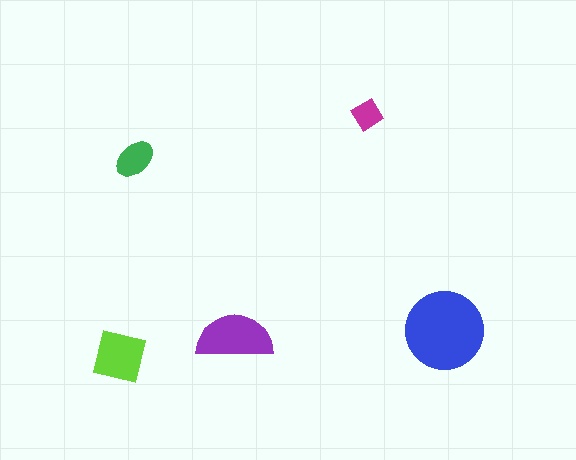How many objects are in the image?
There are 5 objects in the image.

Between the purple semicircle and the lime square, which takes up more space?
The purple semicircle.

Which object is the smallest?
The magenta diamond.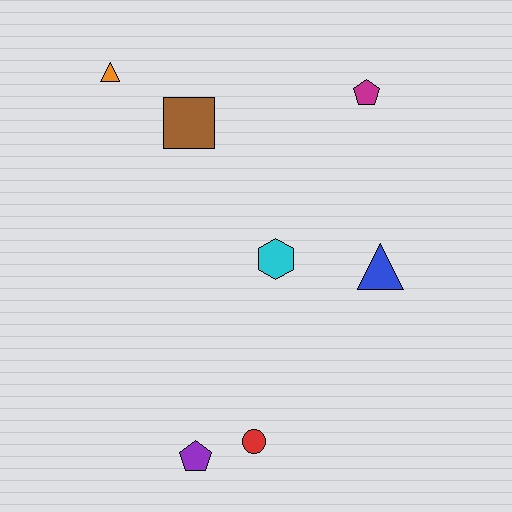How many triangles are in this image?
There are 2 triangles.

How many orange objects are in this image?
There is 1 orange object.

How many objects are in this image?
There are 7 objects.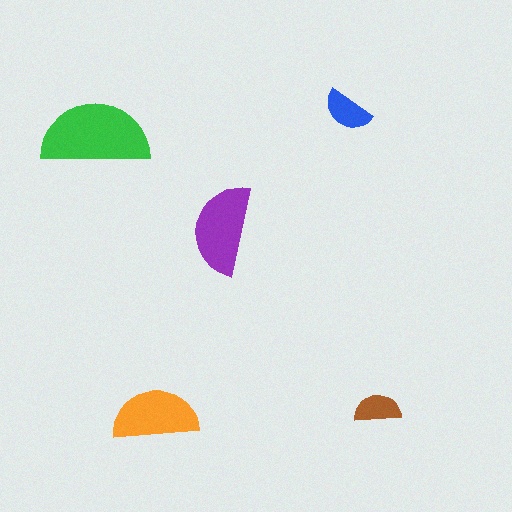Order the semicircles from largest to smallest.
the green one, the purple one, the orange one, the blue one, the brown one.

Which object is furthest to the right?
The brown semicircle is rightmost.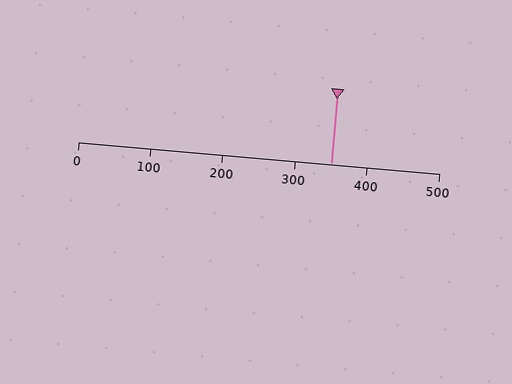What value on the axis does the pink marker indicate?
The marker indicates approximately 350.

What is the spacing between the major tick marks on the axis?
The major ticks are spaced 100 apart.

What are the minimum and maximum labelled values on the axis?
The axis runs from 0 to 500.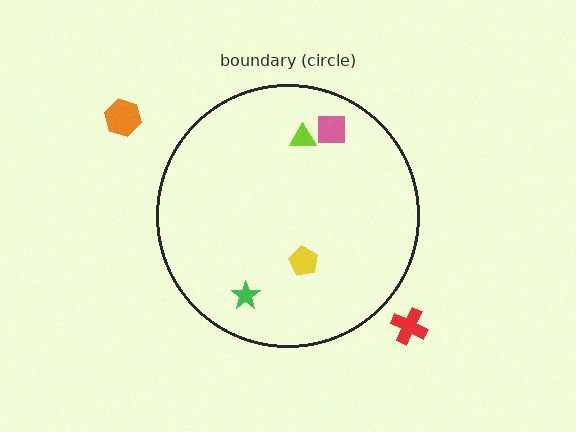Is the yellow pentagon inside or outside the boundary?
Inside.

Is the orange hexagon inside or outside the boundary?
Outside.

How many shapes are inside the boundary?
4 inside, 2 outside.